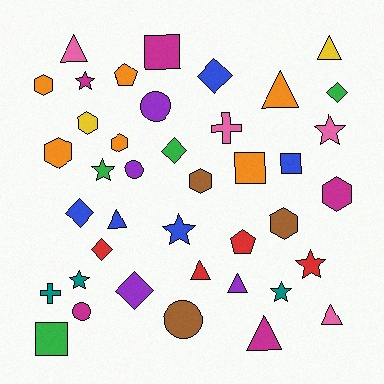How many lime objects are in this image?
There are no lime objects.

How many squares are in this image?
There are 4 squares.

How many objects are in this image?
There are 40 objects.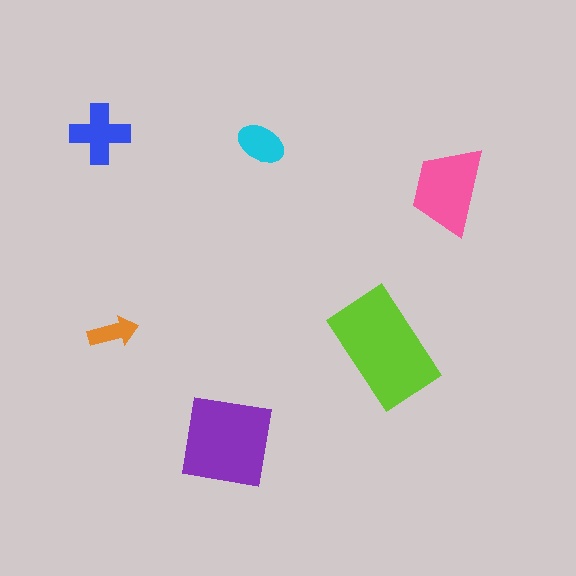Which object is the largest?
The lime rectangle.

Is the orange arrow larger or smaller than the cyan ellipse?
Smaller.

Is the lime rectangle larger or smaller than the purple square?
Larger.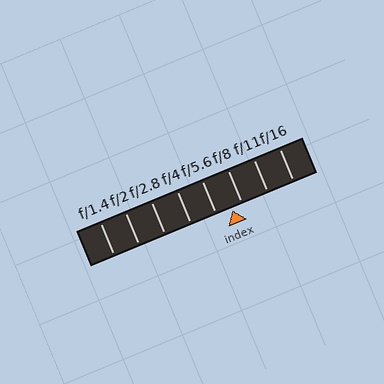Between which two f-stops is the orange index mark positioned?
The index mark is between f/5.6 and f/8.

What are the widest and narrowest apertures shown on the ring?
The widest aperture shown is f/1.4 and the narrowest is f/16.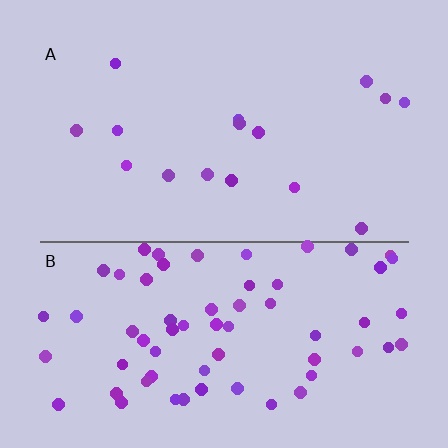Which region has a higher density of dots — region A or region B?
B (the bottom).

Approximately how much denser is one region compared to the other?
Approximately 4.1× — region B over region A.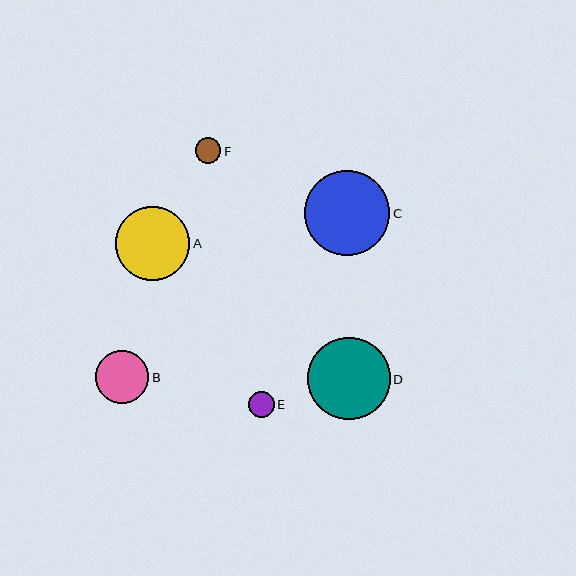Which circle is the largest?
Circle C is the largest with a size of approximately 85 pixels.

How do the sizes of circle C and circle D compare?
Circle C and circle D are approximately the same size.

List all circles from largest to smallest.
From largest to smallest: C, D, A, B, E, F.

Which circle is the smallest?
Circle F is the smallest with a size of approximately 26 pixels.